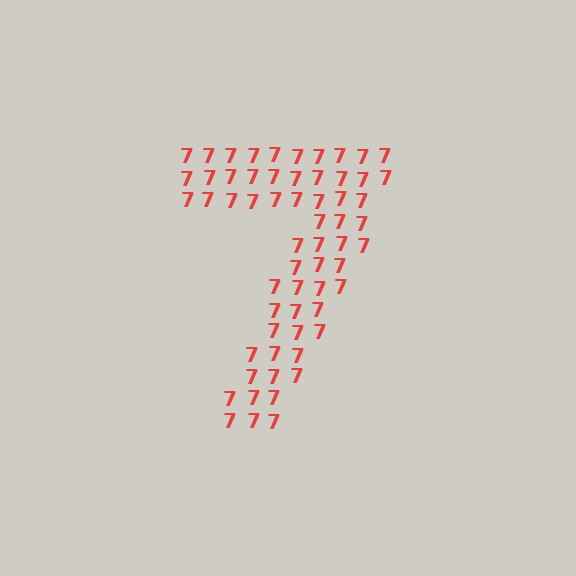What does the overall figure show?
The overall figure shows the digit 7.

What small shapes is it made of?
It is made of small digit 7's.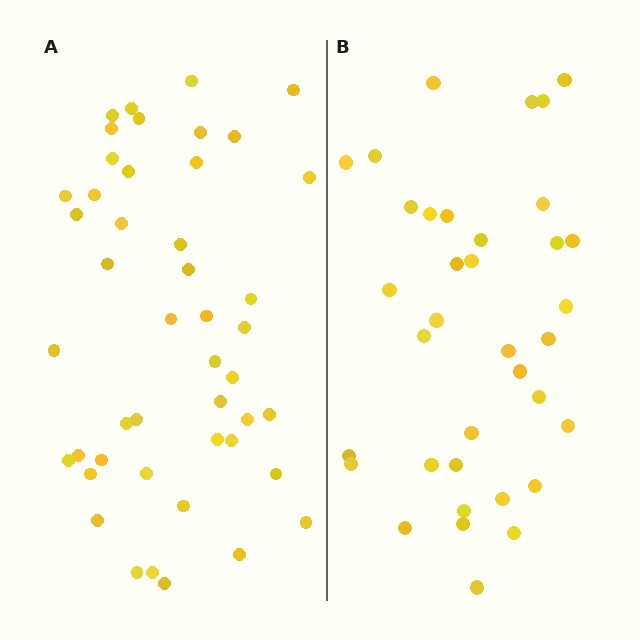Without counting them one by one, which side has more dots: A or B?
Region A (the left region) has more dots.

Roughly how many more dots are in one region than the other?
Region A has roughly 10 or so more dots than region B.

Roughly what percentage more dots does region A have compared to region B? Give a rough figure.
About 30% more.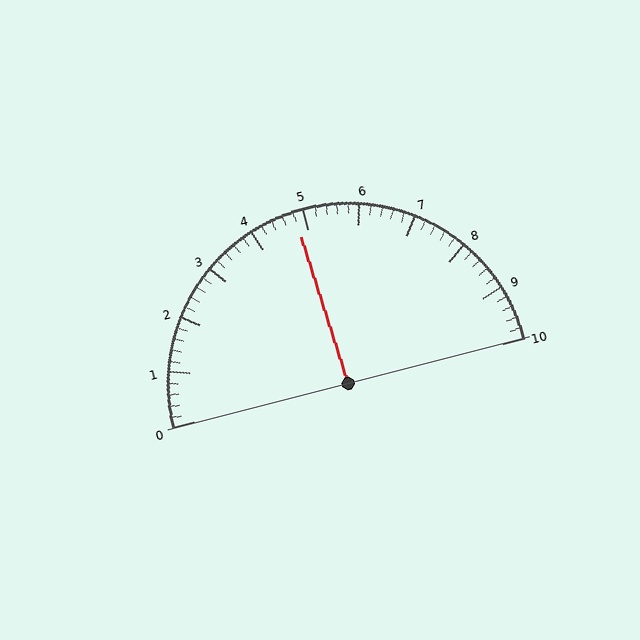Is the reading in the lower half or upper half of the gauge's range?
The reading is in the lower half of the range (0 to 10).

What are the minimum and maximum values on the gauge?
The gauge ranges from 0 to 10.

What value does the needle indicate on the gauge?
The needle indicates approximately 4.8.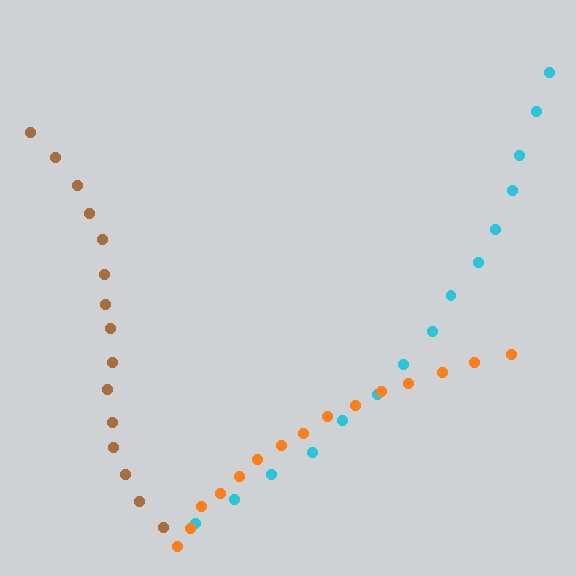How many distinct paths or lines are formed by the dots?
There are 3 distinct paths.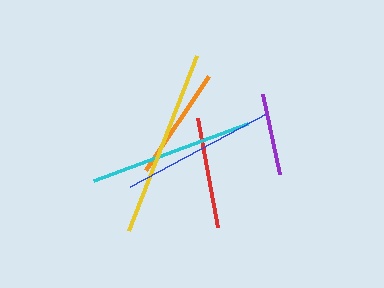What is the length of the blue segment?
The blue segment is approximately 157 pixels long.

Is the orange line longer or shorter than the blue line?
The blue line is longer than the orange line.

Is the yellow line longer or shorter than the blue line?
The yellow line is longer than the blue line.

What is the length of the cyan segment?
The cyan segment is approximately 164 pixels long.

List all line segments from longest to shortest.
From longest to shortest: yellow, cyan, blue, orange, red, purple.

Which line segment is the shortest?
The purple line is the shortest at approximately 81 pixels.